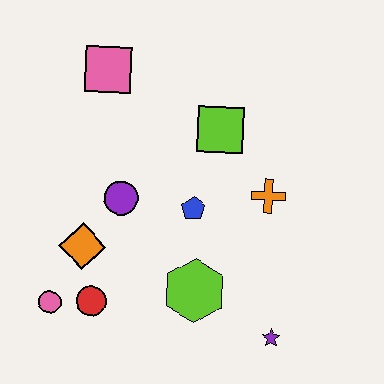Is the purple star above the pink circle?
No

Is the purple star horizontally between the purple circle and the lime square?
No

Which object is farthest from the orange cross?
The pink circle is farthest from the orange cross.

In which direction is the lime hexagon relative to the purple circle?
The lime hexagon is below the purple circle.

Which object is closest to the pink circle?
The red circle is closest to the pink circle.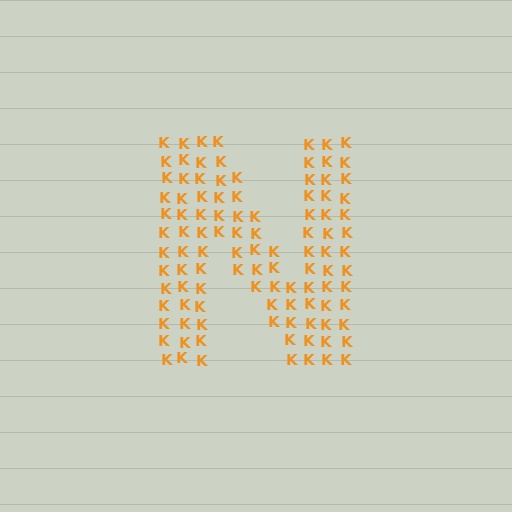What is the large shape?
The large shape is the letter N.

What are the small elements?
The small elements are letter K's.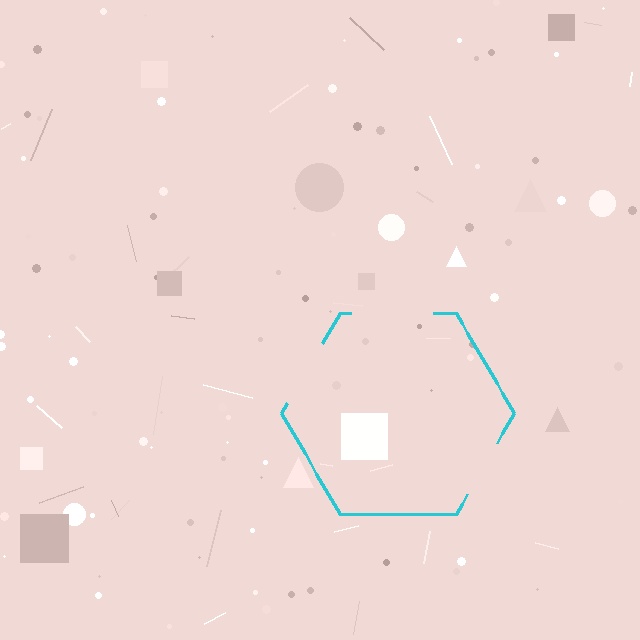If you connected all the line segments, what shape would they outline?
They would outline a hexagon.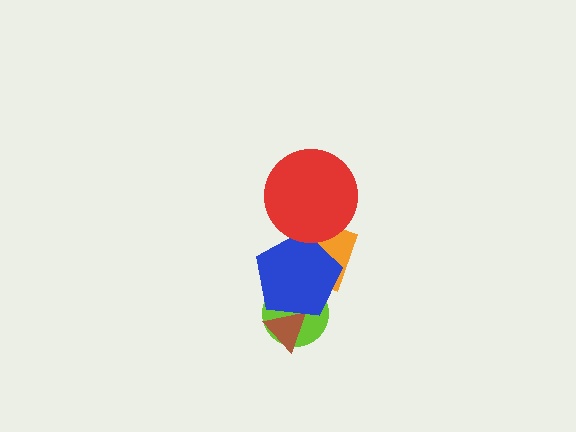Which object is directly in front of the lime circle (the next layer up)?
The brown triangle is directly in front of the lime circle.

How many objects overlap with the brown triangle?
2 objects overlap with the brown triangle.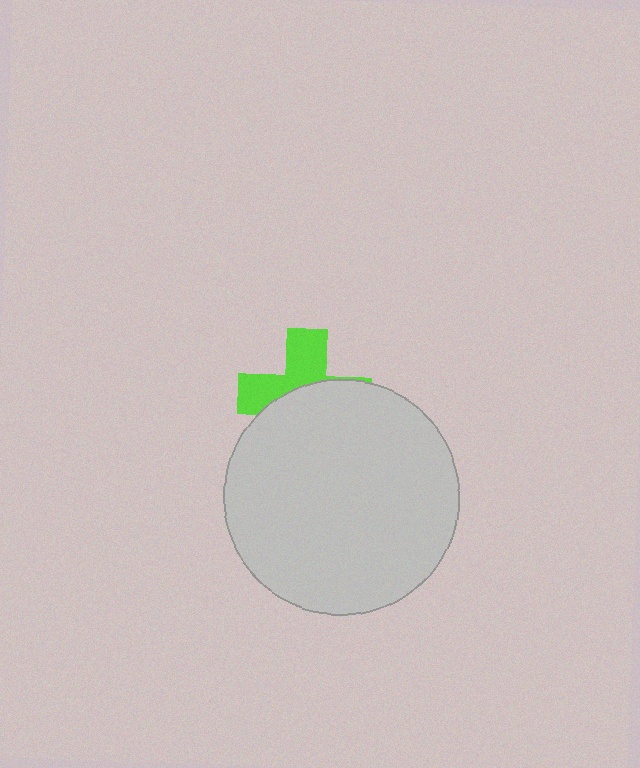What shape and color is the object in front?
The object in front is a light gray circle.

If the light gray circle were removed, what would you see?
You would see the complete lime cross.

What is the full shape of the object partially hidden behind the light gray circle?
The partially hidden object is a lime cross.